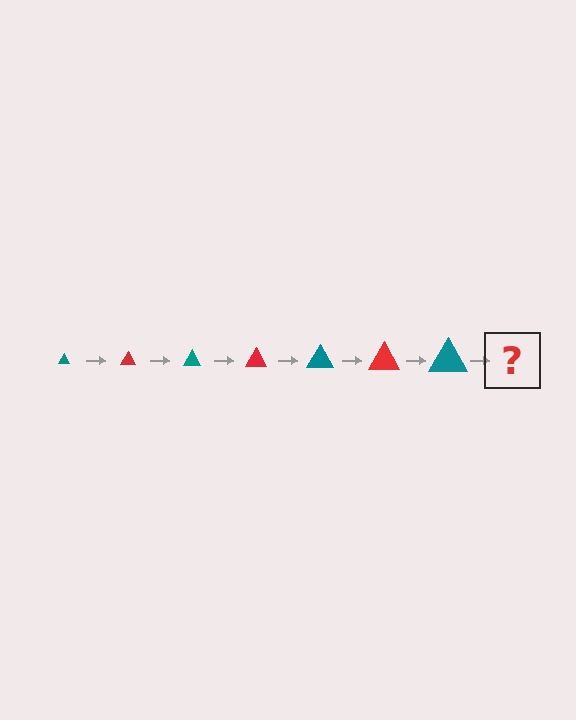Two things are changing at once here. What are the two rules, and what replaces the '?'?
The two rules are that the triangle grows larger each step and the color cycles through teal and red. The '?' should be a red triangle, larger than the previous one.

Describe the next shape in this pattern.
It should be a red triangle, larger than the previous one.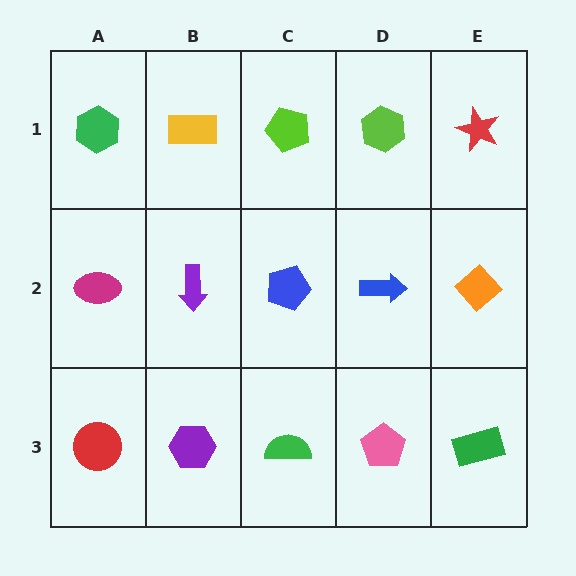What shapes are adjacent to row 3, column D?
A blue arrow (row 2, column D), a green semicircle (row 3, column C), a green rectangle (row 3, column E).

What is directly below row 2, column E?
A green rectangle.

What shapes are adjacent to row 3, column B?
A purple arrow (row 2, column B), a red circle (row 3, column A), a green semicircle (row 3, column C).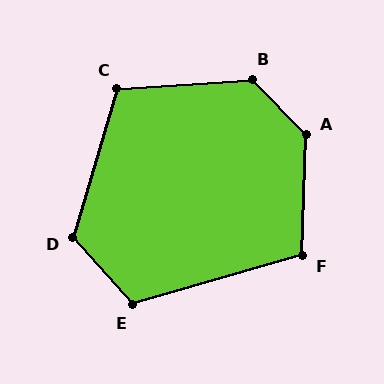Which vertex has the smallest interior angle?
F, at approximately 108 degrees.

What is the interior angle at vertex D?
Approximately 122 degrees (obtuse).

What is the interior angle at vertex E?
Approximately 115 degrees (obtuse).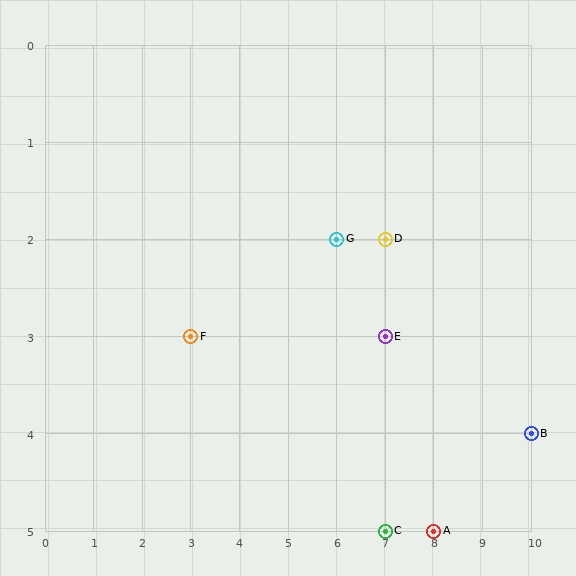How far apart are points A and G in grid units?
Points A and G are 2 columns and 3 rows apart (about 3.6 grid units diagonally).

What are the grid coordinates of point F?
Point F is at grid coordinates (3, 3).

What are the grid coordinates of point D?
Point D is at grid coordinates (7, 2).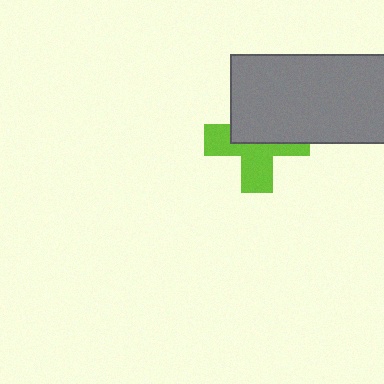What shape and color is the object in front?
The object in front is a gray rectangle.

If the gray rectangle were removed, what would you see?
You would see the complete lime cross.